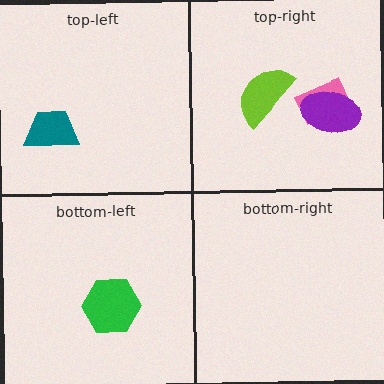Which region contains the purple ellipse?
The top-right region.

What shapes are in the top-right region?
The lime semicircle, the pink rectangle, the purple ellipse.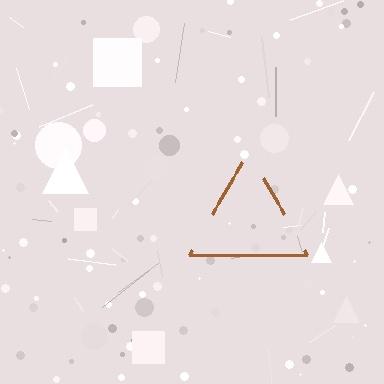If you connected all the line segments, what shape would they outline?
They would outline a triangle.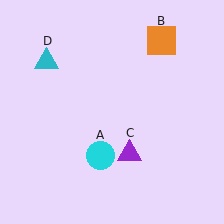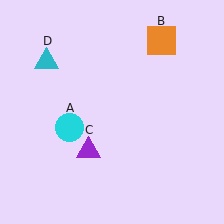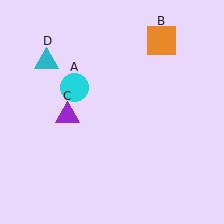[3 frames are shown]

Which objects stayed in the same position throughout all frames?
Orange square (object B) and cyan triangle (object D) remained stationary.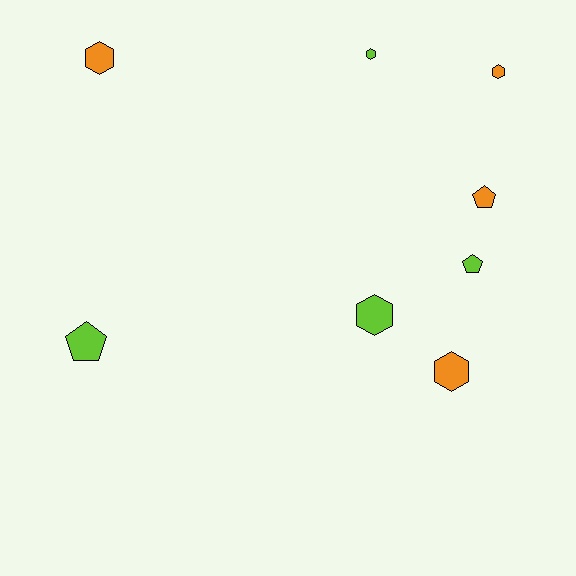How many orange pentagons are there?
There is 1 orange pentagon.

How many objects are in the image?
There are 8 objects.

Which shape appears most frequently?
Hexagon, with 5 objects.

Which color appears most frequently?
Orange, with 4 objects.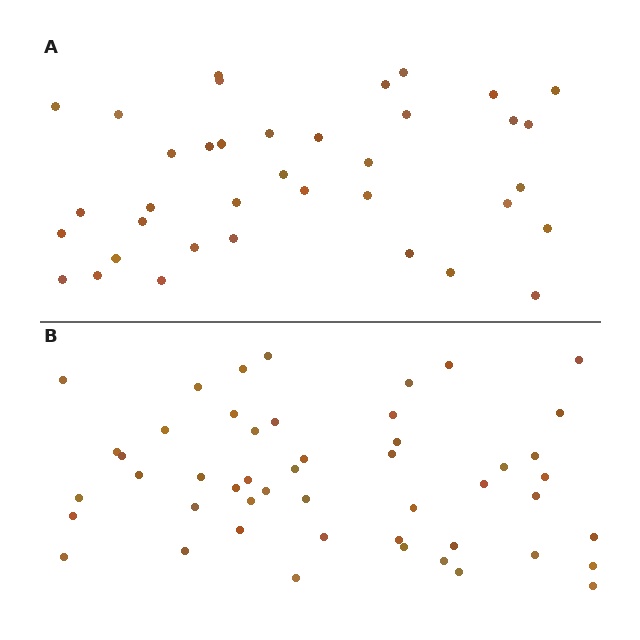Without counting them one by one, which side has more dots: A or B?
Region B (the bottom region) has more dots.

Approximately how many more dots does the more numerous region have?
Region B has roughly 12 or so more dots than region A.